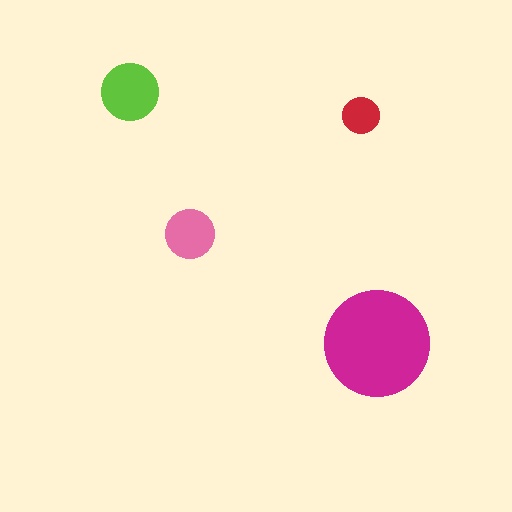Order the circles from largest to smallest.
the magenta one, the lime one, the pink one, the red one.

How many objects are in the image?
There are 4 objects in the image.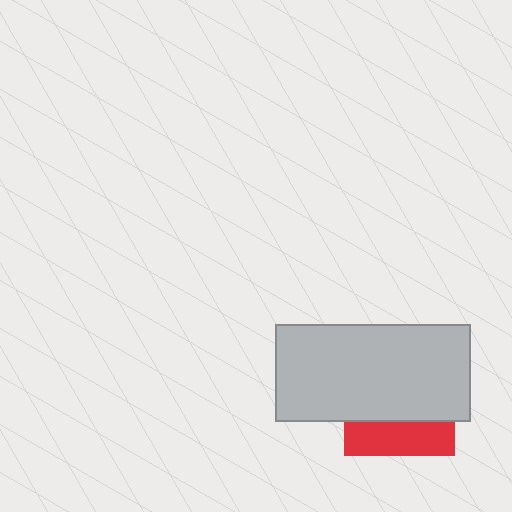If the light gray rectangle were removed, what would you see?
You would see the complete red square.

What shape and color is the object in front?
The object in front is a light gray rectangle.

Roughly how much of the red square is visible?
A small part of it is visible (roughly 30%).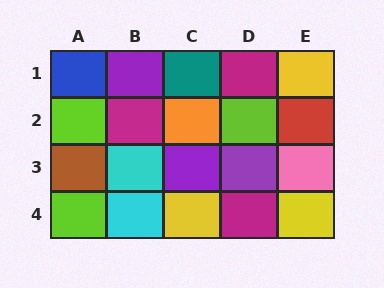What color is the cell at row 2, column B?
Magenta.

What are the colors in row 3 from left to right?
Brown, cyan, purple, purple, pink.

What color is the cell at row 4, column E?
Yellow.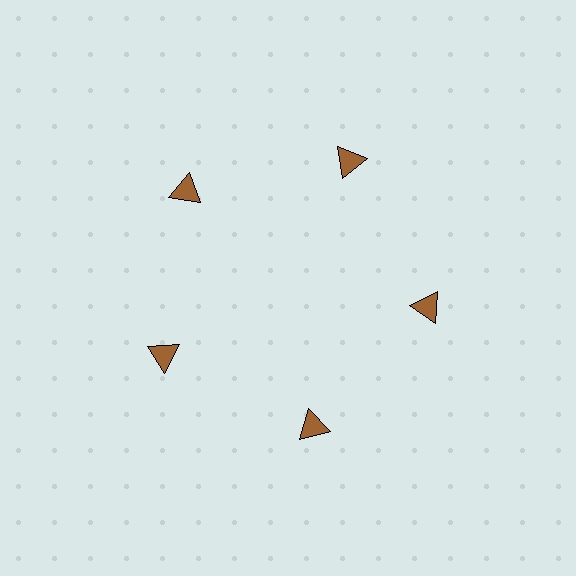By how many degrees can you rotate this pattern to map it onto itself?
The pattern maps onto itself every 72 degrees of rotation.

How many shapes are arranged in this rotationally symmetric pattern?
There are 5 shapes, arranged in 5 groups of 1.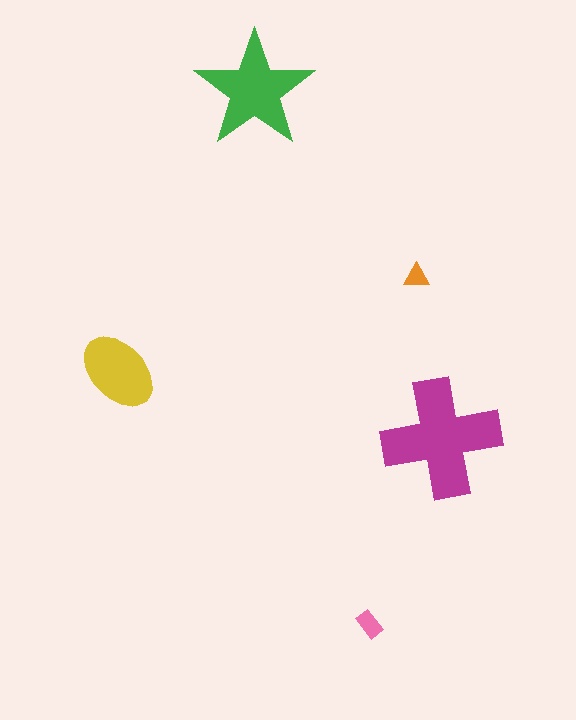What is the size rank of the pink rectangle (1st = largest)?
4th.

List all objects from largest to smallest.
The magenta cross, the green star, the yellow ellipse, the pink rectangle, the orange triangle.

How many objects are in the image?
There are 5 objects in the image.